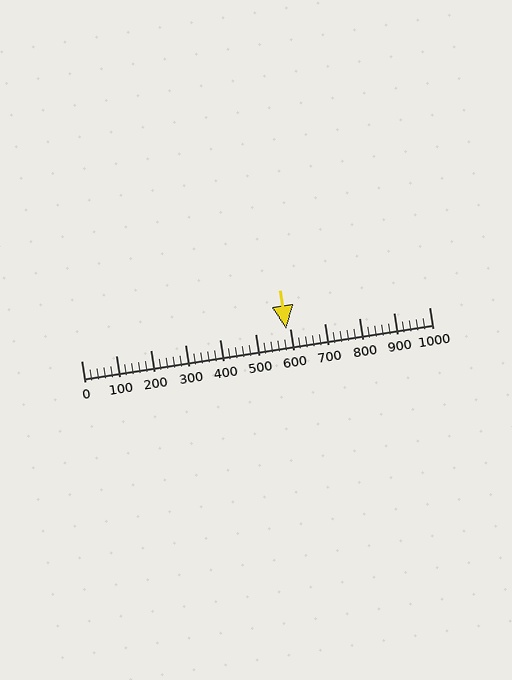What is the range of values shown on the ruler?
The ruler shows values from 0 to 1000.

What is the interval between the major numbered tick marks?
The major tick marks are spaced 100 units apart.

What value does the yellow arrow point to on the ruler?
The yellow arrow points to approximately 589.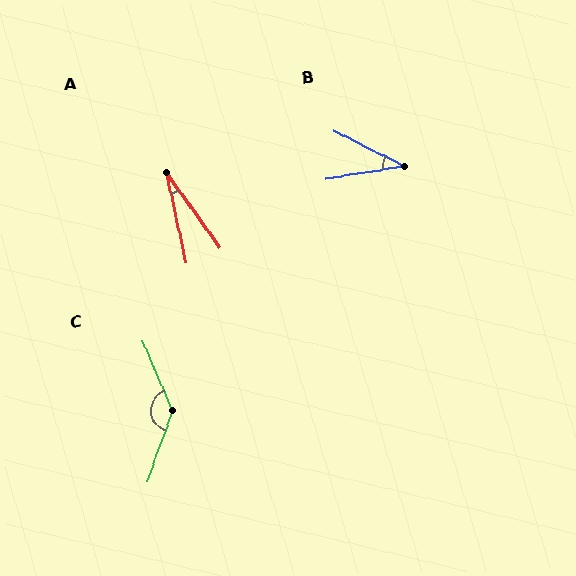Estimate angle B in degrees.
Approximately 36 degrees.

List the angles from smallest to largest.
A (23°), B (36°), C (137°).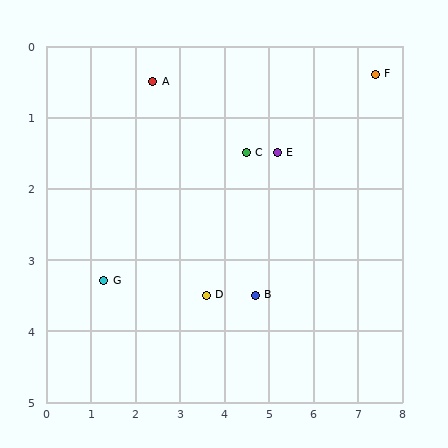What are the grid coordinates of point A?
Point A is at approximately (2.4, 0.5).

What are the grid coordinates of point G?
Point G is at approximately (1.3, 3.3).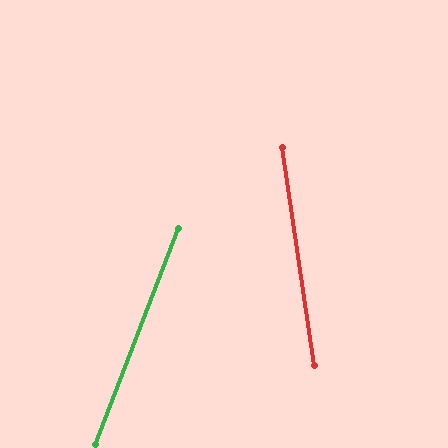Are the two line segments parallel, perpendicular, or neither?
Neither parallel nor perpendicular — they differ by about 29°.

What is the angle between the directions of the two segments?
Approximately 29 degrees.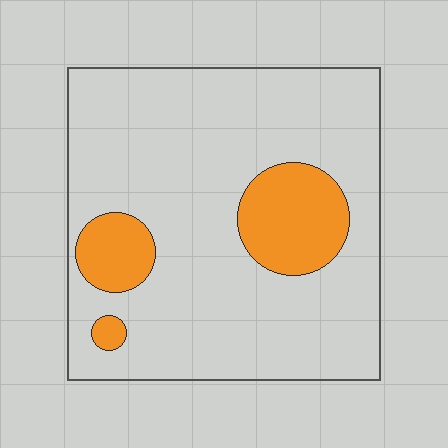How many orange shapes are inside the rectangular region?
3.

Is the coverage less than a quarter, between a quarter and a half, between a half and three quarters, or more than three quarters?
Less than a quarter.